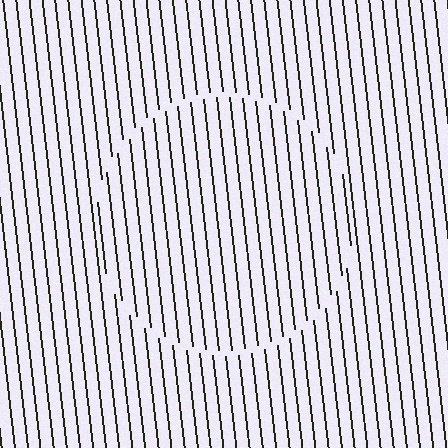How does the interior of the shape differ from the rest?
The interior of the shape contains the same grating, shifted by half a period — the contour is defined by the phase discontinuity where line-ends from the inner and outer gratings abut.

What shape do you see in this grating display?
An illusory circle. The interior of the shape contains the same grating, shifted by half a period — the contour is defined by the phase discontinuity where line-ends from the inner and outer gratings abut.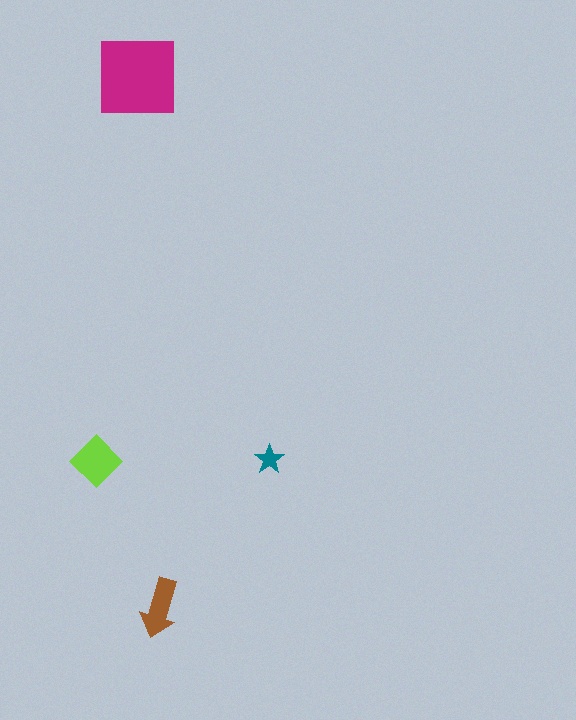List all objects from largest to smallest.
The magenta square, the lime diamond, the brown arrow, the teal star.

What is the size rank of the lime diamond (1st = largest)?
2nd.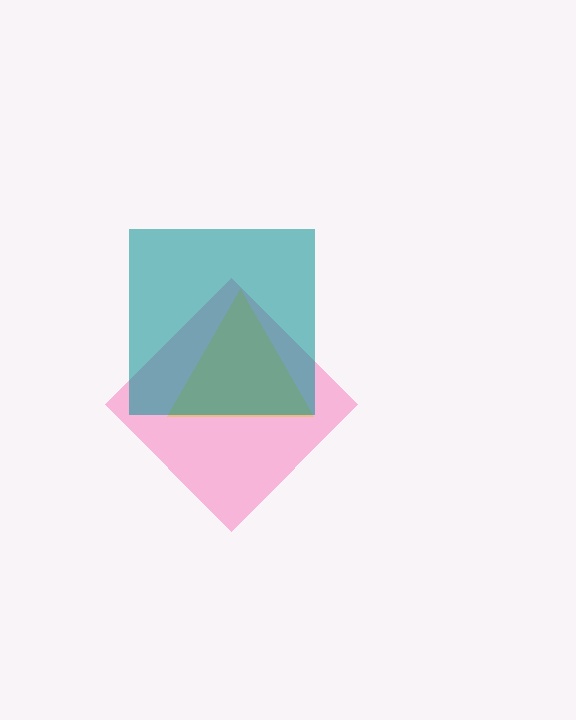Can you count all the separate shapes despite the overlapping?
Yes, there are 3 separate shapes.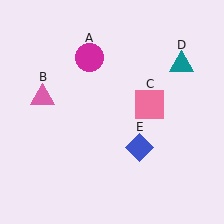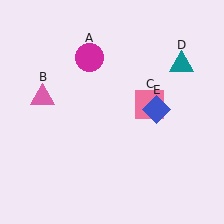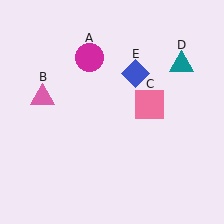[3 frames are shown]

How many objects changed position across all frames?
1 object changed position: blue diamond (object E).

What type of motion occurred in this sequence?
The blue diamond (object E) rotated counterclockwise around the center of the scene.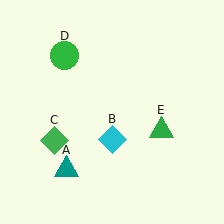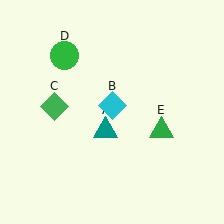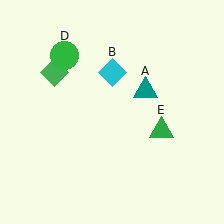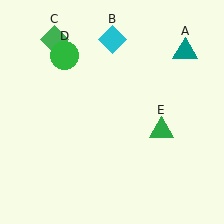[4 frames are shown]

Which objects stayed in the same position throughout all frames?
Green circle (object D) and green triangle (object E) remained stationary.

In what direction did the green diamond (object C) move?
The green diamond (object C) moved up.